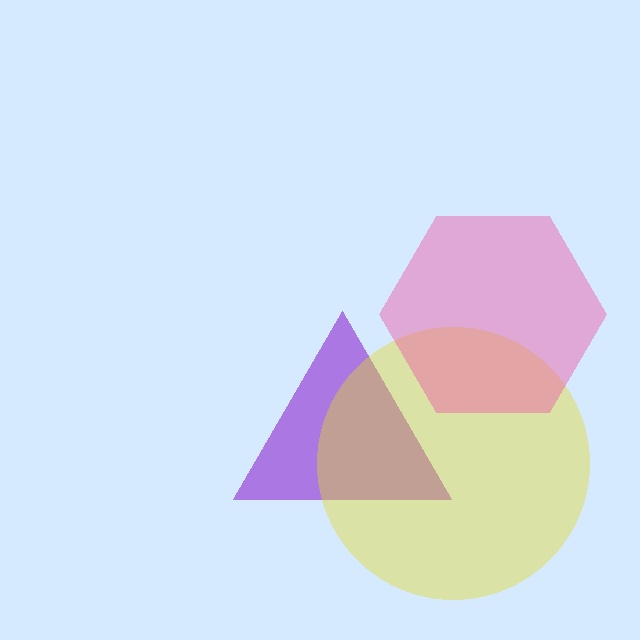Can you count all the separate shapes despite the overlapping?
Yes, there are 3 separate shapes.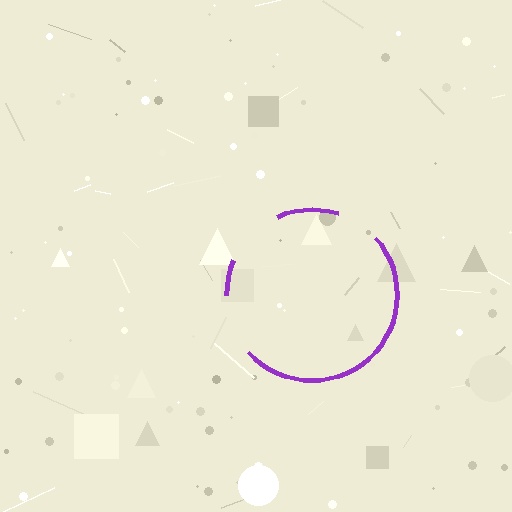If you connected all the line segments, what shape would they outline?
They would outline a circle.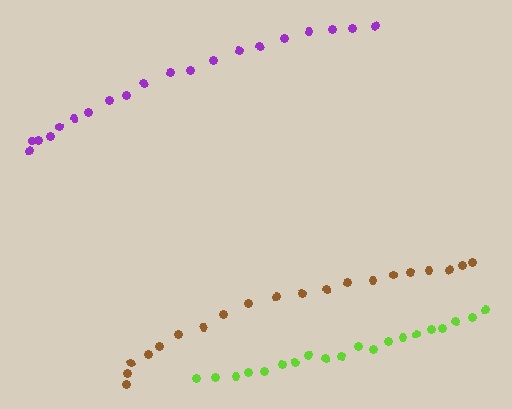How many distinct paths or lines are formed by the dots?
There are 3 distinct paths.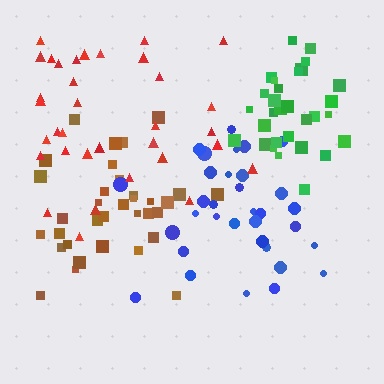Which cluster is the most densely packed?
Green.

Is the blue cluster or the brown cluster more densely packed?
Blue.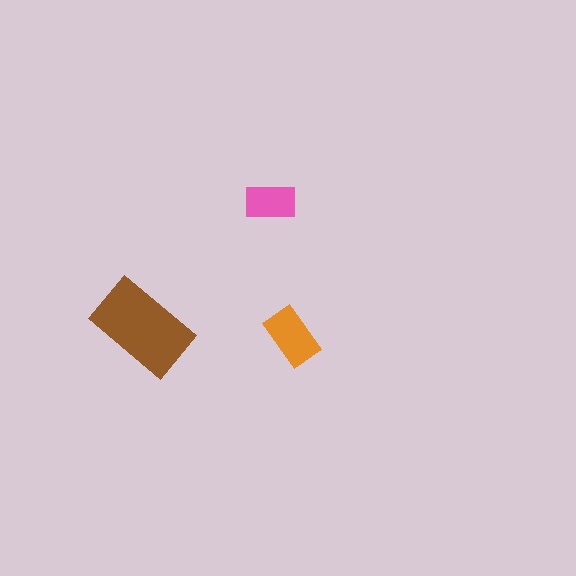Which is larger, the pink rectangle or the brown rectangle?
The brown one.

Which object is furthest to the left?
The brown rectangle is leftmost.